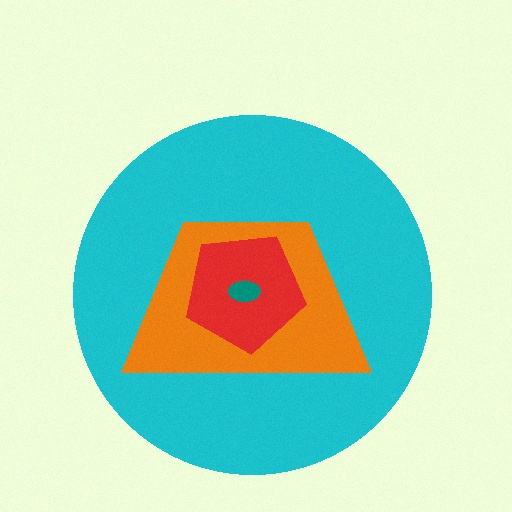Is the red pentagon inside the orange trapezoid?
Yes.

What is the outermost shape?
The cyan circle.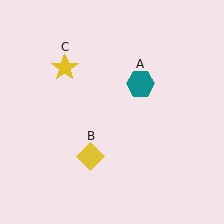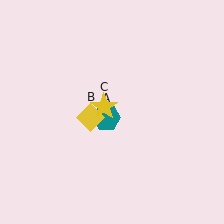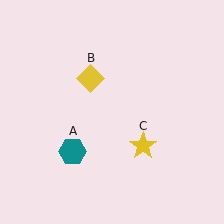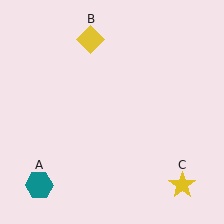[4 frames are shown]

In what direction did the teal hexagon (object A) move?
The teal hexagon (object A) moved down and to the left.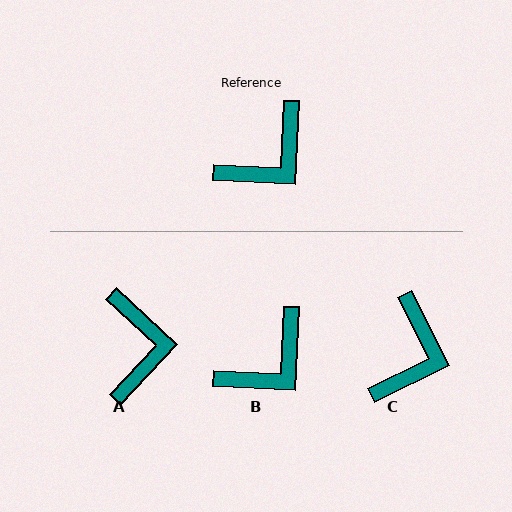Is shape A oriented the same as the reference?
No, it is off by about 50 degrees.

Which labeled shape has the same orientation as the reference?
B.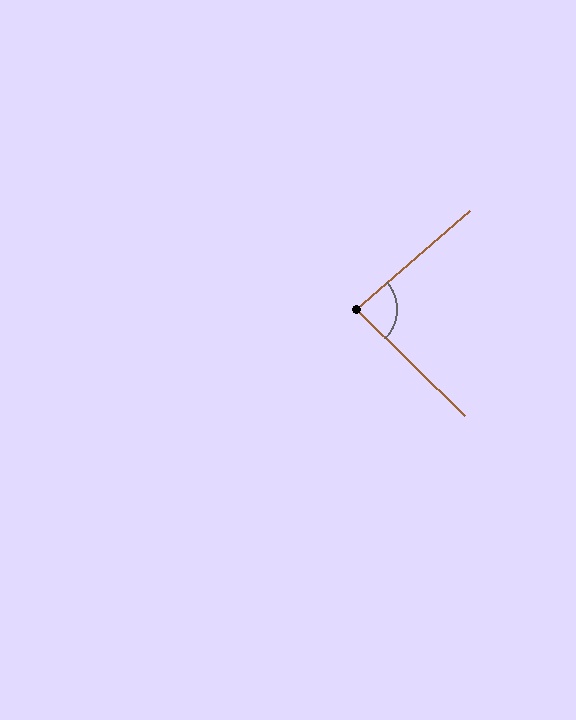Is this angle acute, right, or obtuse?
It is approximately a right angle.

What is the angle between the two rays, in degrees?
Approximately 85 degrees.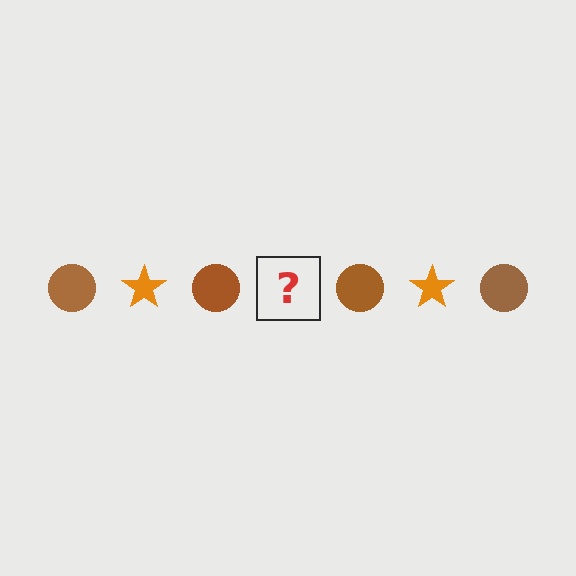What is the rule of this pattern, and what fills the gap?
The rule is that the pattern alternates between brown circle and orange star. The gap should be filled with an orange star.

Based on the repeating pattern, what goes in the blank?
The blank should be an orange star.